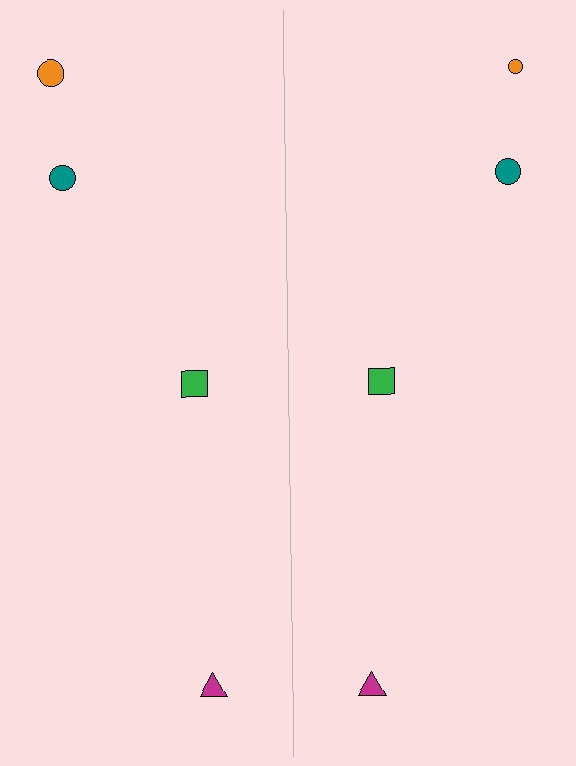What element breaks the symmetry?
The orange circle on the right side has a different size than its mirror counterpart.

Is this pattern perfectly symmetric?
No, the pattern is not perfectly symmetric. The orange circle on the right side has a different size than its mirror counterpart.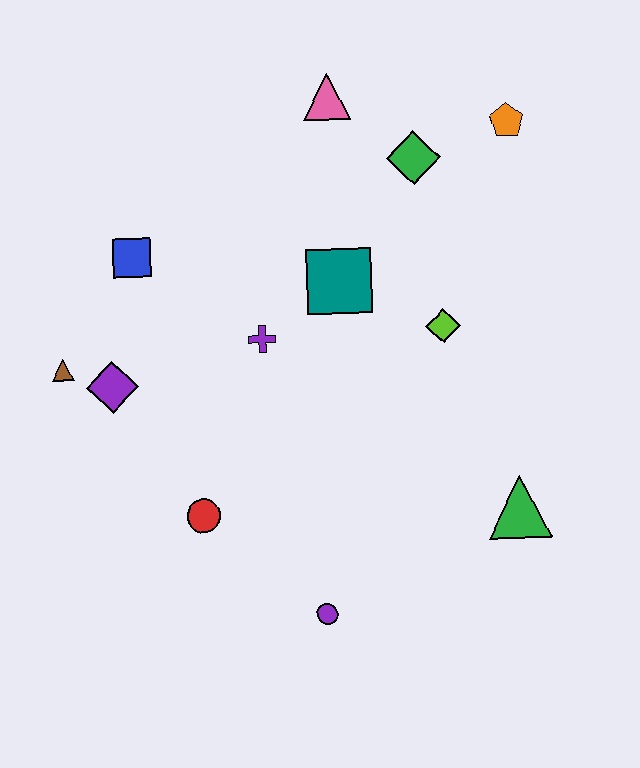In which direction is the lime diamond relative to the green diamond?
The lime diamond is below the green diamond.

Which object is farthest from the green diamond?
The purple circle is farthest from the green diamond.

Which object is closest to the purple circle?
The red circle is closest to the purple circle.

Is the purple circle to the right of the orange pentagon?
No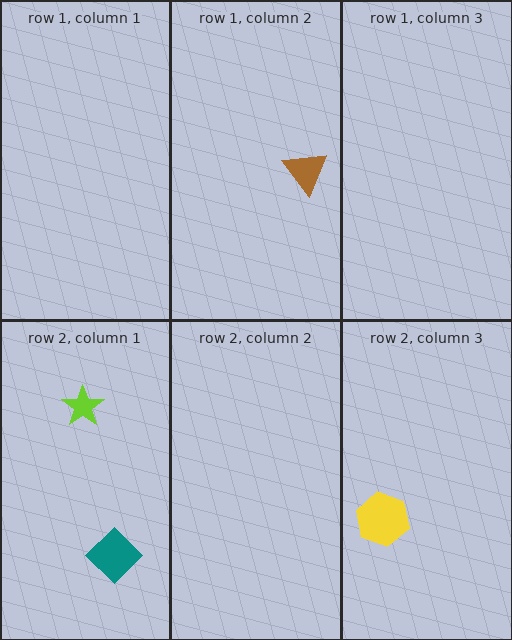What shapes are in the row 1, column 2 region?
The brown triangle.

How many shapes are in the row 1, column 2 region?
1.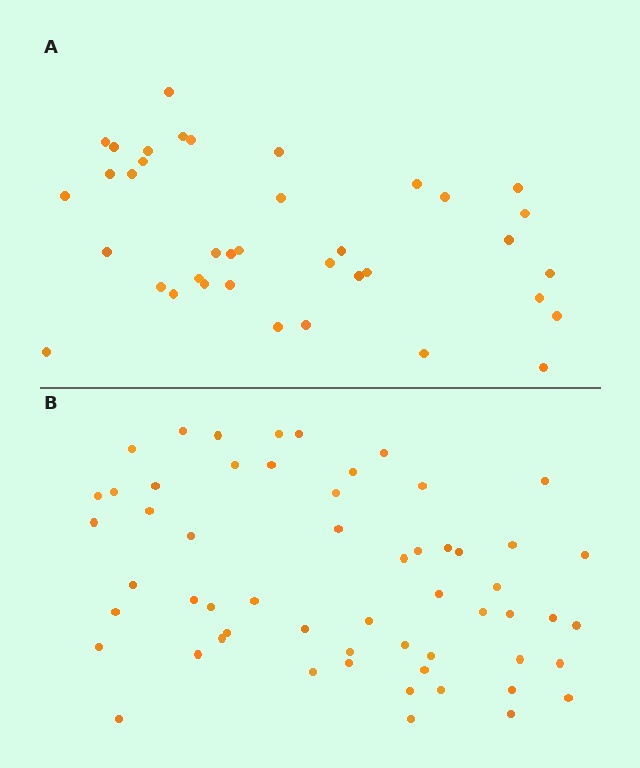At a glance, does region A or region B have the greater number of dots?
Region B (the bottom region) has more dots.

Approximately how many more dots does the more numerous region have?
Region B has approximately 20 more dots than region A.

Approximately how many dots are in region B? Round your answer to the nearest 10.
About 60 dots. (The exact count is 57, which rounds to 60.)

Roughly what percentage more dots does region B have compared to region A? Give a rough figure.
About 50% more.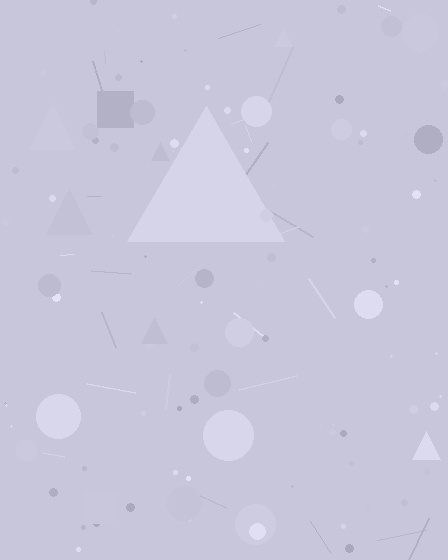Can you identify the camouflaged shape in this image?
The camouflaged shape is a triangle.